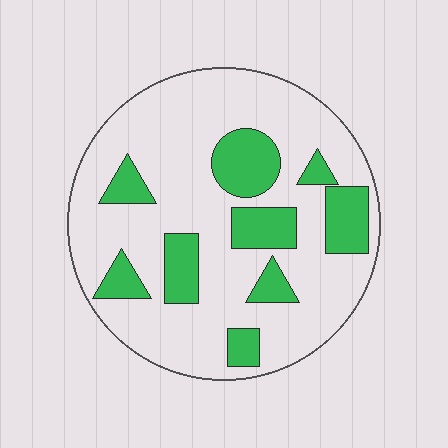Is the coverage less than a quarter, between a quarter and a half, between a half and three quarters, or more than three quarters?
Less than a quarter.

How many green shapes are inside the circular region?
9.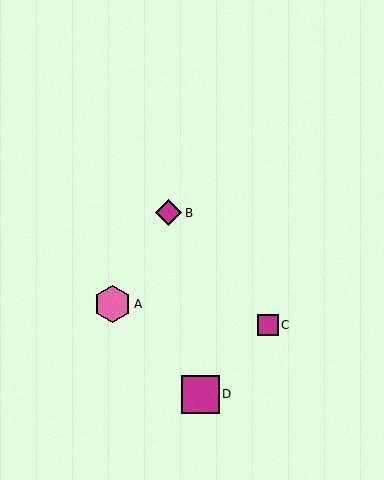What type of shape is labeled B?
Shape B is a magenta diamond.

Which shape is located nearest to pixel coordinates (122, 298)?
The pink hexagon (labeled A) at (113, 304) is nearest to that location.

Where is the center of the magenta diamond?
The center of the magenta diamond is at (169, 213).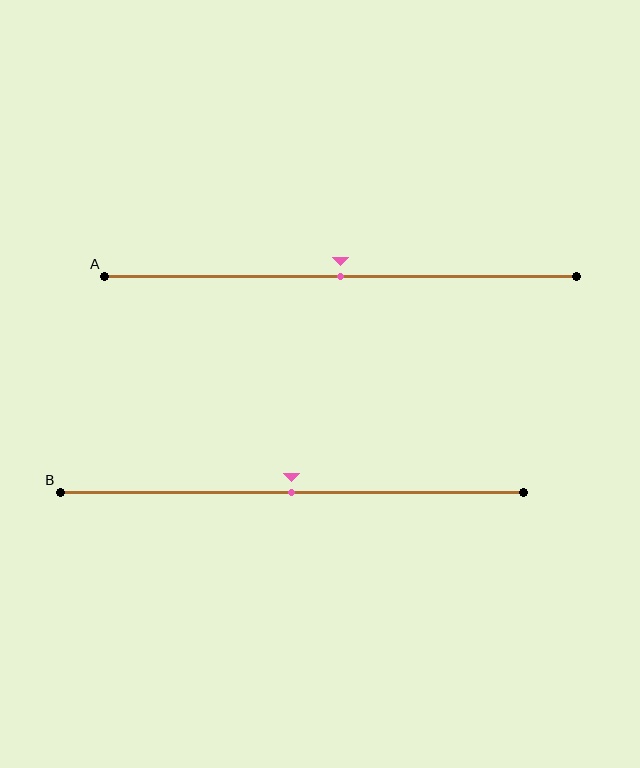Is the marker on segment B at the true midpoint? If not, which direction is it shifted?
Yes, the marker on segment B is at the true midpoint.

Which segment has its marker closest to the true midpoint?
Segment A has its marker closest to the true midpoint.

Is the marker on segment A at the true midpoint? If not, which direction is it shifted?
Yes, the marker on segment A is at the true midpoint.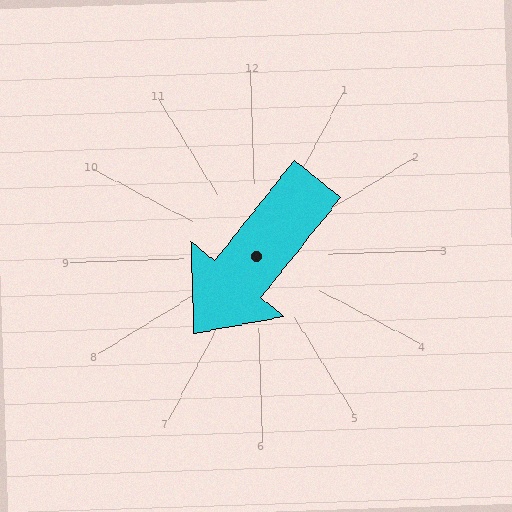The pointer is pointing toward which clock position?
Roughly 7 o'clock.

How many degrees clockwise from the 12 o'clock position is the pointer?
Approximately 221 degrees.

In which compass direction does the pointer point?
Southwest.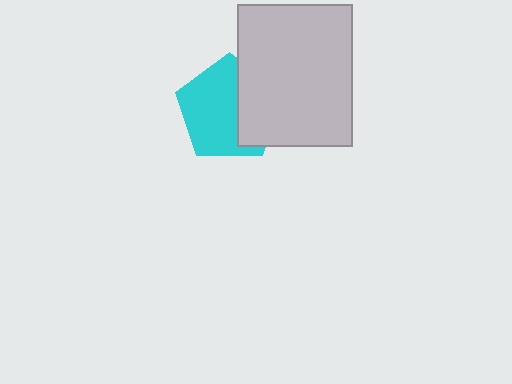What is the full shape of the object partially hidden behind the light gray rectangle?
The partially hidden object is a cyan pentagon.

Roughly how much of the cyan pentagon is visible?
About half of it is visible (roughly 63%).